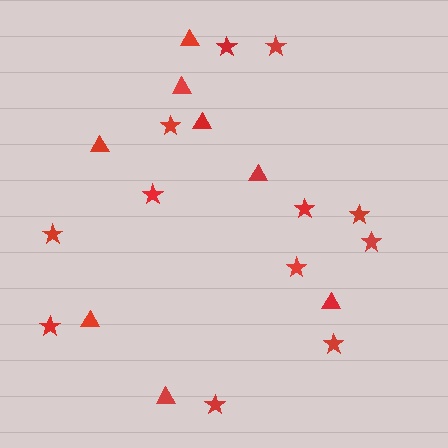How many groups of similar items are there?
There are 2 groups: one group of triangles (8) and one group of stars (12).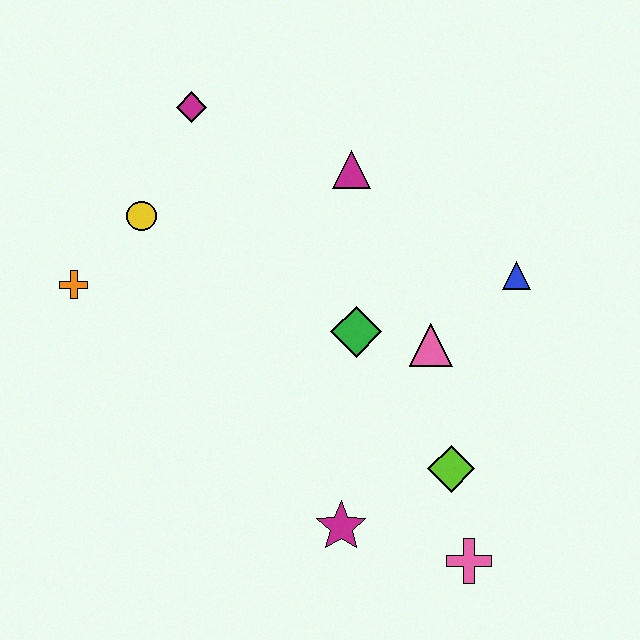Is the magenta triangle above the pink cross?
Yes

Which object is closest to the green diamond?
The pink triangle is closest to the green diamond.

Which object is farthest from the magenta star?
The magenta diamond is farthest from the magenta star.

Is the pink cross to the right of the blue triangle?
No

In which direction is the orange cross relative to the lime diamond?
The orange cross is to the left of the lime diamond.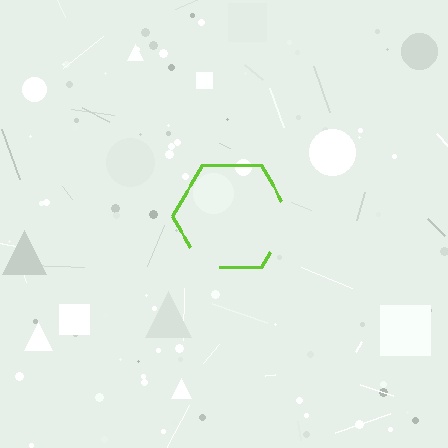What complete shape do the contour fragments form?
The contour fragments form a hexagon.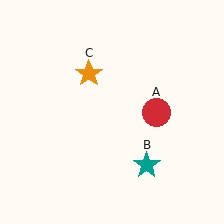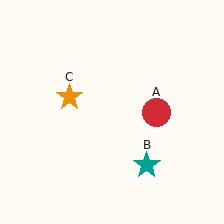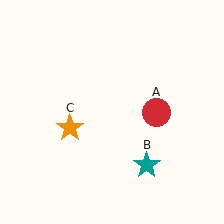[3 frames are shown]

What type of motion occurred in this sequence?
The orange star (object C) rotated counterclockwise around the center of the scene.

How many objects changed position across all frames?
1 object changed position: orange star (object C).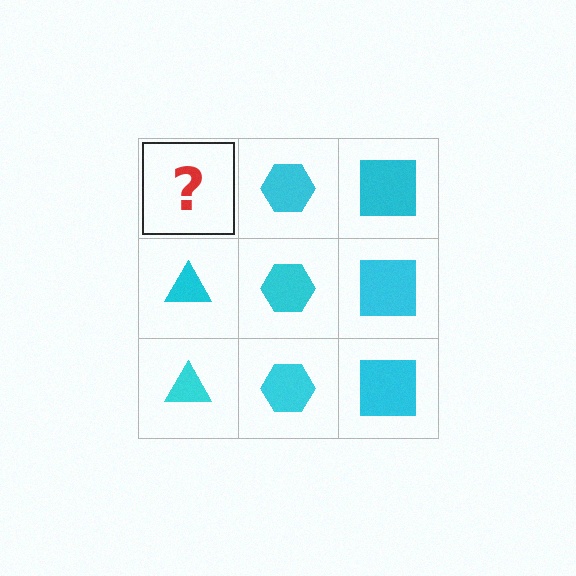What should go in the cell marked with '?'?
The missing cell should contain a cyan triangle.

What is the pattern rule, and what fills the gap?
The rule is that each column has a consistent shape. The gap should be filled with a cyan triangle.